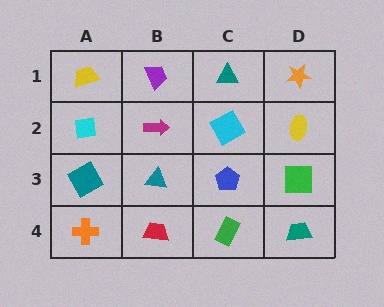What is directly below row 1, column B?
A magenta arrow.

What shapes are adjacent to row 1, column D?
A yellow ellipse (row 2, column D), a teal triangle (row 1, column C).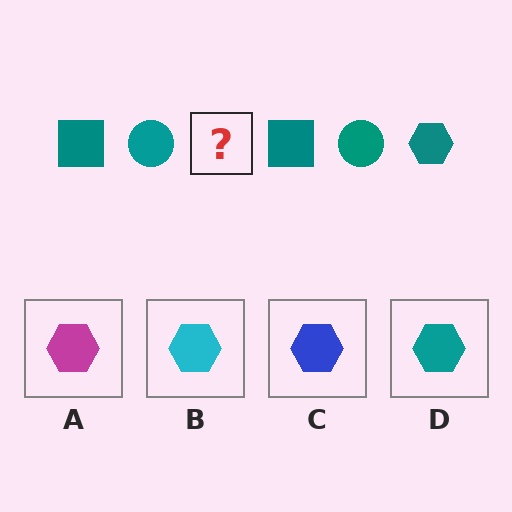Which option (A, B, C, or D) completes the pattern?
D.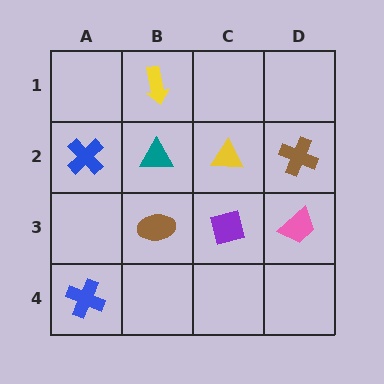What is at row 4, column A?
A blue cross.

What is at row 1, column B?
A yellow arrow.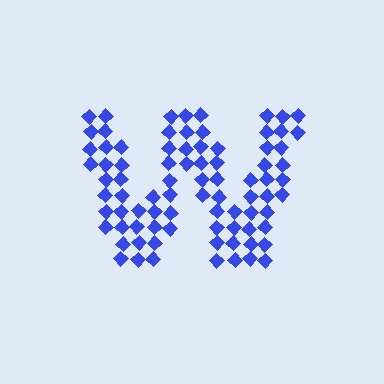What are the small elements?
The small elements are diamonds.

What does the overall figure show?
The overall figure shows the letter W.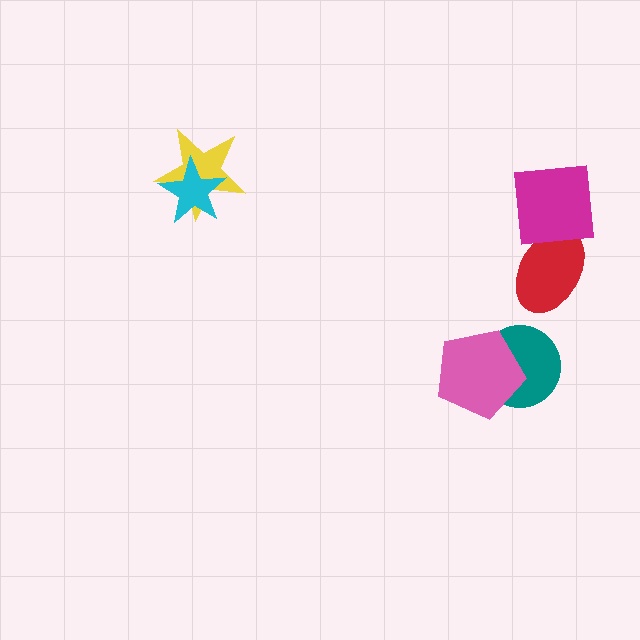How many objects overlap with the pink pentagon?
1 object overlaps with the pink pentagon.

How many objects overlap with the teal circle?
1 object overlaps with the teal circle.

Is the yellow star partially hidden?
Yes, it is partially covered by another shape.